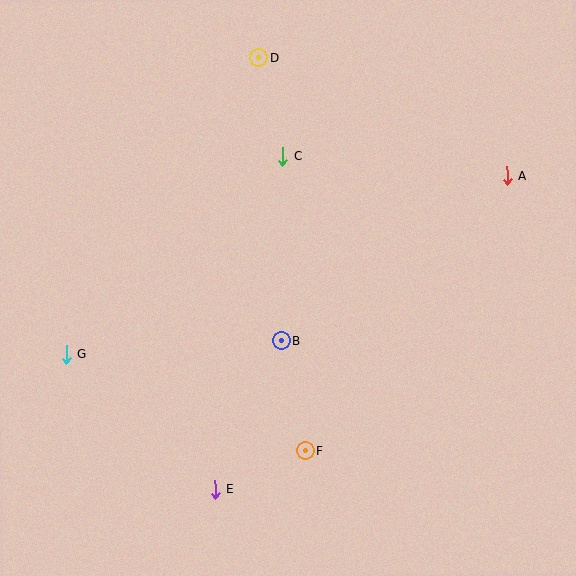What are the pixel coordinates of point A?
Point A is at (507, 176).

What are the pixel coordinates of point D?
Point D is at (259, 58).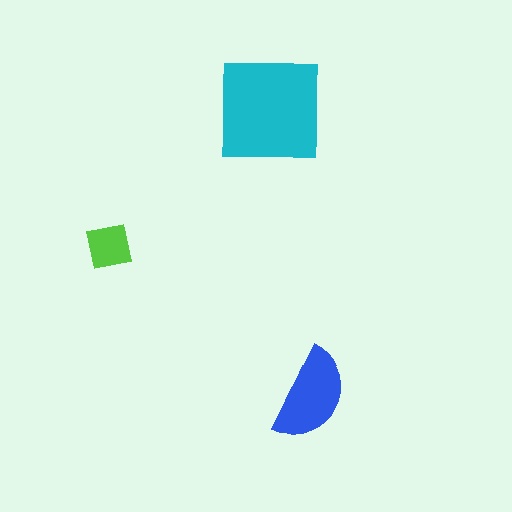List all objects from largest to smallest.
The cyan square, the blue semicircle, the lime square.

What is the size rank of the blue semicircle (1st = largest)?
2nd.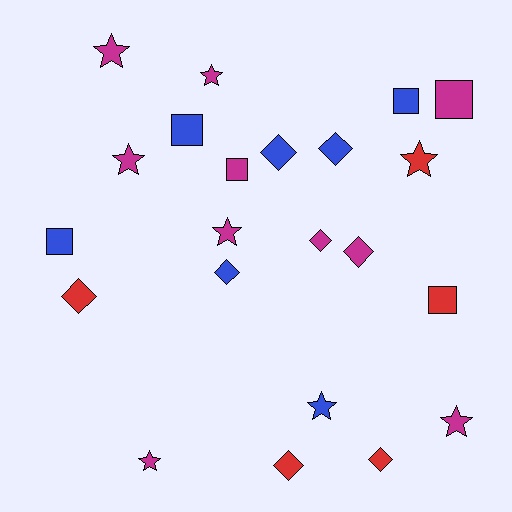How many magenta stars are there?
There are 6 magenta stars.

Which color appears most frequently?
Magenta, with 10 objects.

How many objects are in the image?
There are 22 objects.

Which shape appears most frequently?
Diamond, with 8 objects.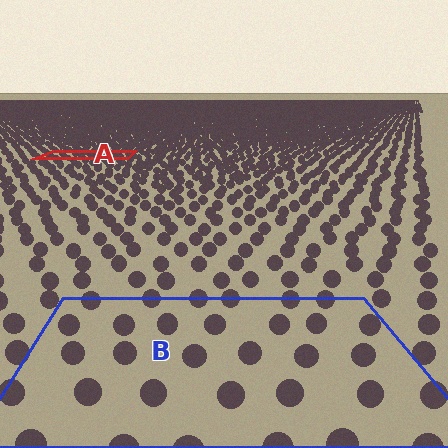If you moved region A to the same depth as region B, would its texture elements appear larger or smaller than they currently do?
They would appear larger. At a closer depth, the same texture elements are projected at a bigger on-screen size.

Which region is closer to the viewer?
Region B is closer. The texture elements there are larger and more spread out.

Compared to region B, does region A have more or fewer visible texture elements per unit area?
Region A has more texture elements per unit area — they are packed more densely because it is farther away.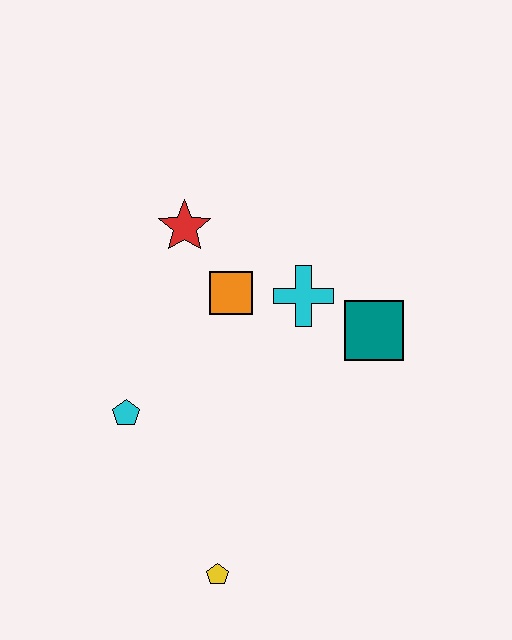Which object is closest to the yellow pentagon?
The cyan pentagon is closest to the yellow pentagon.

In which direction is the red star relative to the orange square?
The red star is above the orange square.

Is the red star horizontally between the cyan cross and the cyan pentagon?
Yes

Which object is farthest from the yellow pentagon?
The red star is farthest from the yellow pentagon.